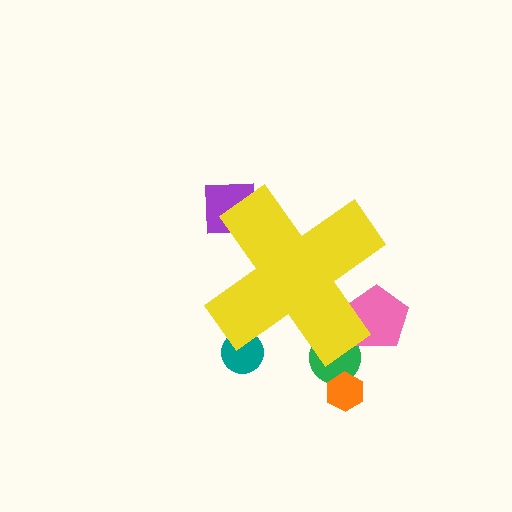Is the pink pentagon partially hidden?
Yes, the pink pentagon is partially hidden behind the yellow cross.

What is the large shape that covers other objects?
A yellow cross.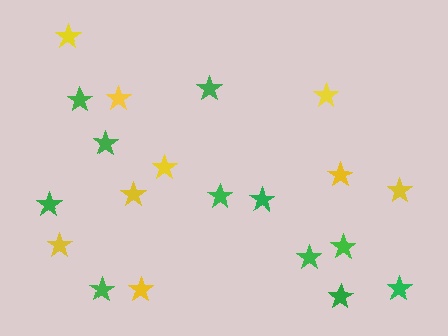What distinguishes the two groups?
There are 2 groups: one group of yellow stars (9) and one group of green stars (11).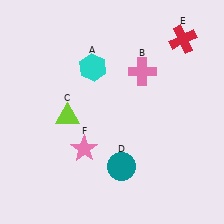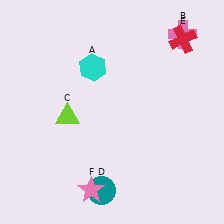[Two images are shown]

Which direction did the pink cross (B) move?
The pink cross (B) moved right.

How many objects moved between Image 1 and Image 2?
3 objects moved between the two images.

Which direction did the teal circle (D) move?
The teal circle (D) moved down.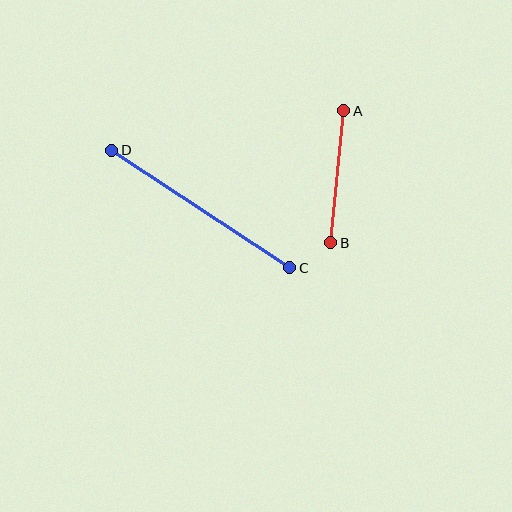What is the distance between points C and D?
The distance is approximately 213 pixels.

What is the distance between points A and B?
The distance is approximately 133 pixels.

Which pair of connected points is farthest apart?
Points C and D are farthest apart.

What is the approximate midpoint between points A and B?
The midpoint is at approximately (337, 177) pixels.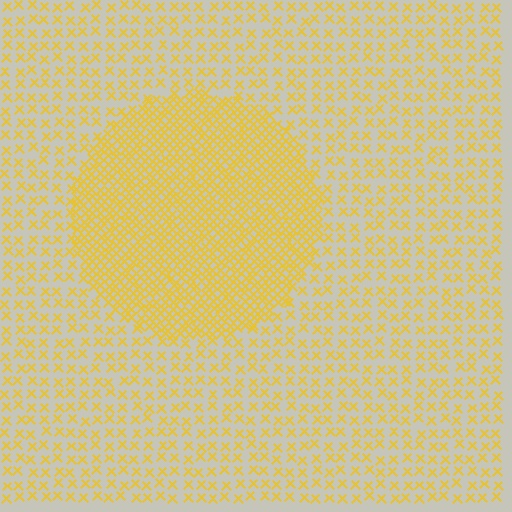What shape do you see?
I see a circle.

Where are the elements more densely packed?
The elements are more densely packed inside the circle boundary.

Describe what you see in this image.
The image contains small yellow elements arranged at two different densities. A circle-shaped region is visible where the elements are more densely packed than the surrounding area.